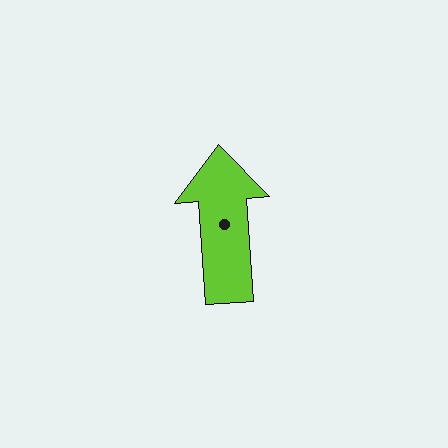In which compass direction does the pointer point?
North.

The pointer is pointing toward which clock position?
Roughly 12 o'clock.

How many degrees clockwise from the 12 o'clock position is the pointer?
Approximately 356 degrees.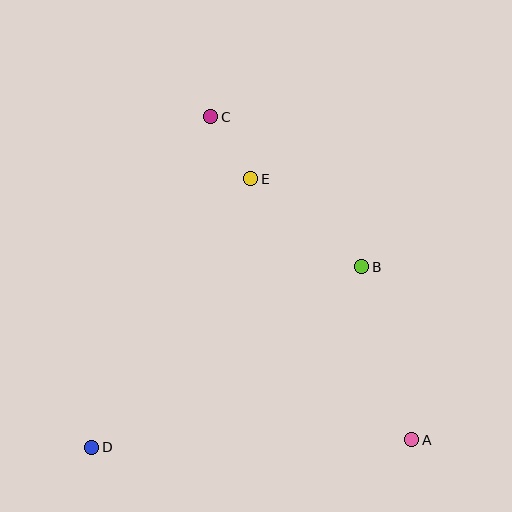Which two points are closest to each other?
Points C and E are closest to each other.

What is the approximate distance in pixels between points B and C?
The distance between B and C is approximately 213 pixels.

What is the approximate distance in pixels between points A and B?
The distance between A and B is approximately 180 pixels.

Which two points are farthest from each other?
Points A and C are farthest from each other.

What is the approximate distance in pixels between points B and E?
The distance between B and E is approximately 141 pixels.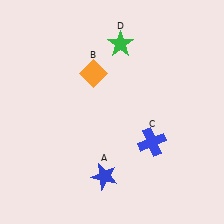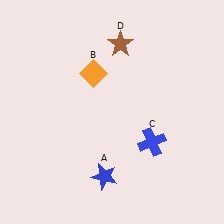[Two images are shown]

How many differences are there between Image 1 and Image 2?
There is 1 difference between the two images.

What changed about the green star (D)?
In Image 1, D is green. In Image 2, it changed to brown.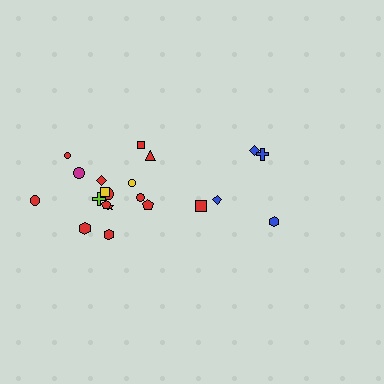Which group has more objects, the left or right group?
The left group.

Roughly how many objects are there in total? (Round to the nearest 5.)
Roughly 20 objects in total.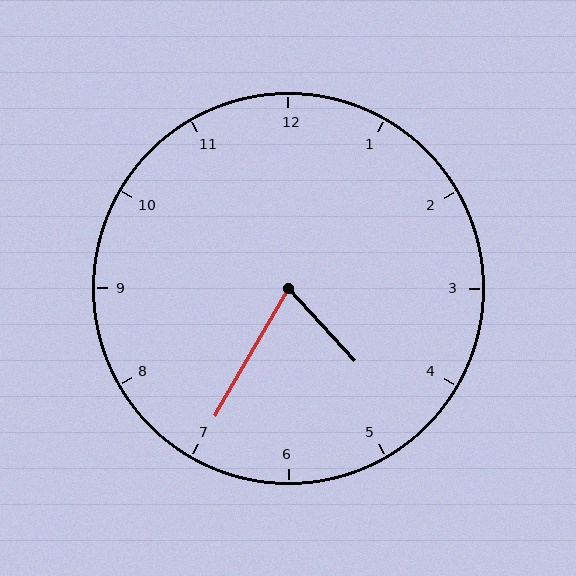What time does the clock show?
4:35.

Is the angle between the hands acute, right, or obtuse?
It is acute.